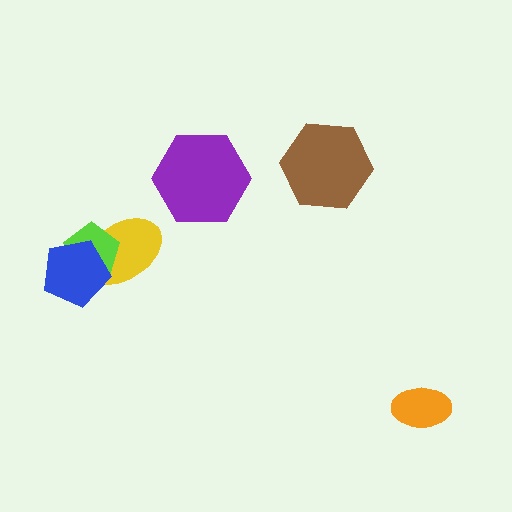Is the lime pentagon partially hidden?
Yes, it is partially covered by another shape.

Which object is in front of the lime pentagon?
The blue pentagon is in front of the lime pentagon.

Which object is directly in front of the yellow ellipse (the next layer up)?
The lime pentagon is directly in front of the yellow ellipse.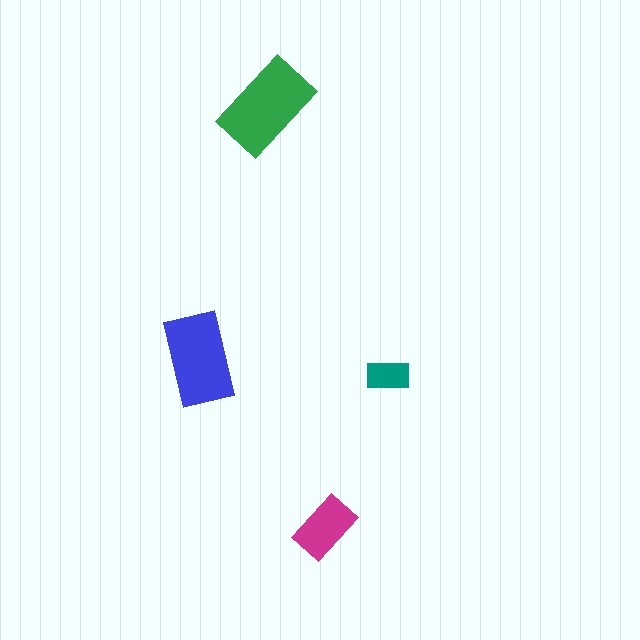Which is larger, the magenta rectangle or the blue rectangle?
The blue one.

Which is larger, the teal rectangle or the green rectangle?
The green one.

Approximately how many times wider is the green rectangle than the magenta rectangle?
About 1.5 times wider.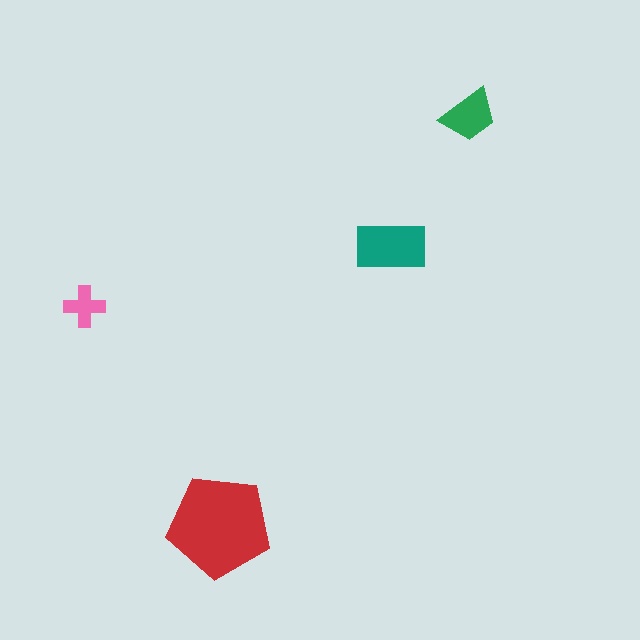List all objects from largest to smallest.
The red pentagon, the teal rectangle, the green trapezoid, the pink cross.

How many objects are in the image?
There are 4 objects in the image.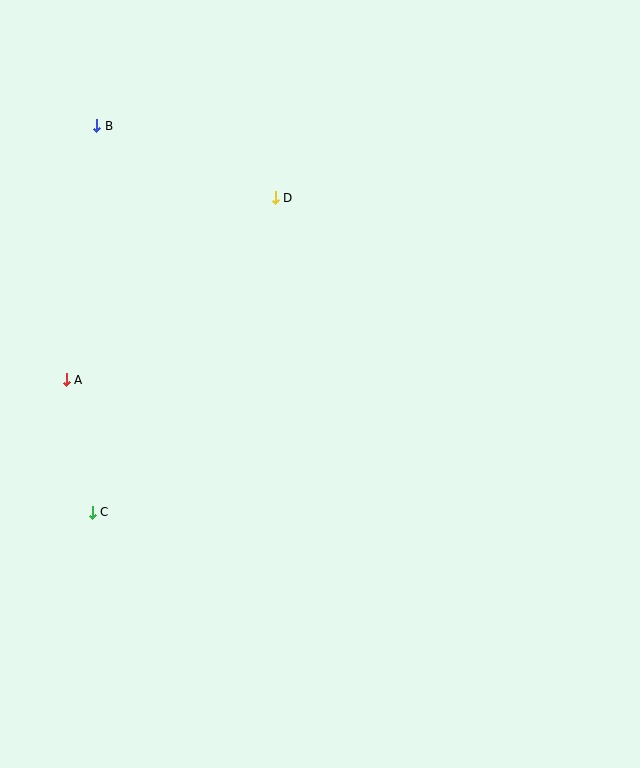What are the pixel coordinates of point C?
Point C is at (92, 512).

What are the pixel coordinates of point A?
Point A is at (66, 380).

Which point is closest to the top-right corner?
Point D is closest to the top-right corner.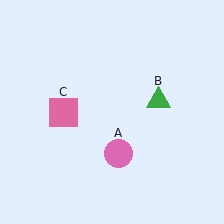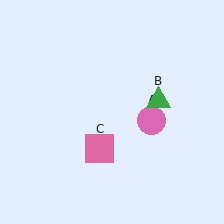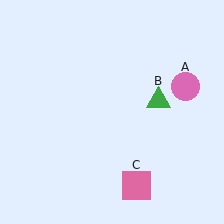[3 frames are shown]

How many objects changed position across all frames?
2 objects changed position: pink circle (object A), pink square (object C).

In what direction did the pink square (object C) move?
The pink square (object C) moved down and to the right.